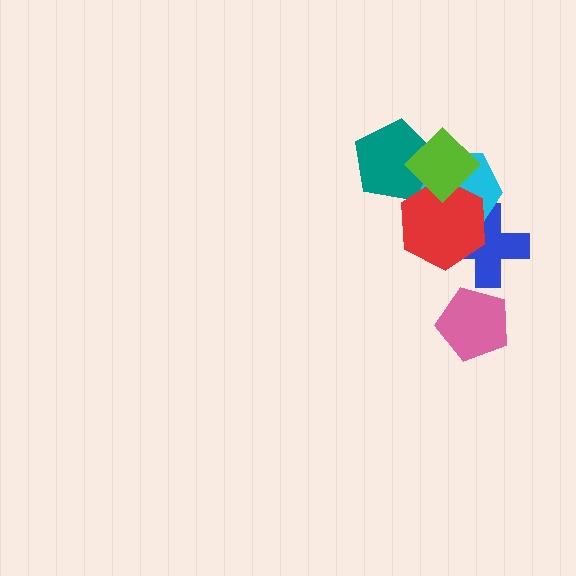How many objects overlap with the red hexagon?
4 objects overlap with the red hexagon.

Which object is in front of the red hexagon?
The lime diamond is in front of the red hexagon.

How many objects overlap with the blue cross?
2 objects overlap with the blue cross.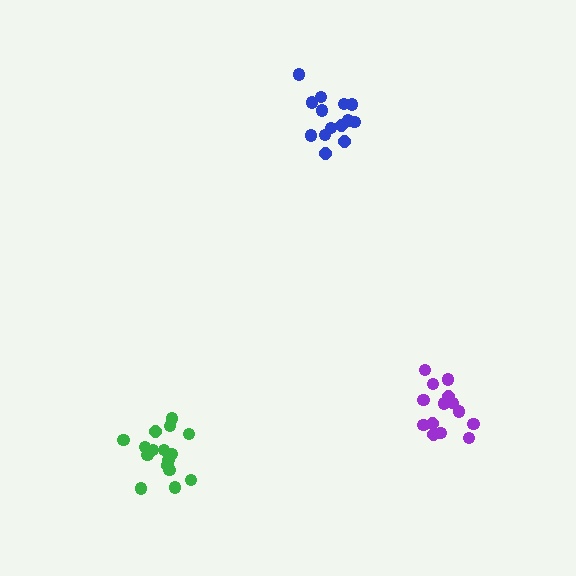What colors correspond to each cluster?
The clusters are colored: blue, purple, green.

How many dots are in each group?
Group 1: 14 dots, Group 2: 14 dots, Group 3: 16 dots (44 total).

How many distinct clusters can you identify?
There are 3 distinct clusters.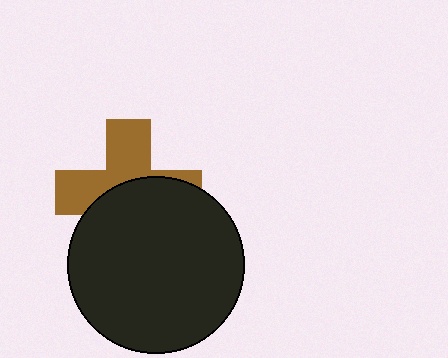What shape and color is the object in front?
The object in front is a black circle.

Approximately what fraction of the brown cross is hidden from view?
Roughly 53% of the brown cross is hidden behind the black circle.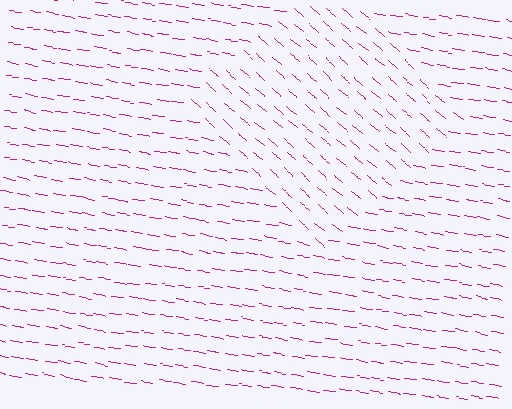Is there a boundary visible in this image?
Yes, there is a texture boundary formed by a change in line orientation.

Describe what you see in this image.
The image is filled with small magenta line segments. A diamond region in the image has lines oriented differently from the surrounding lines, creating a visible texture boundary.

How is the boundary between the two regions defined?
The boundary is defined purely by a change in line orientation (approximately 31 degrees difference). All lines are the same color and thickness.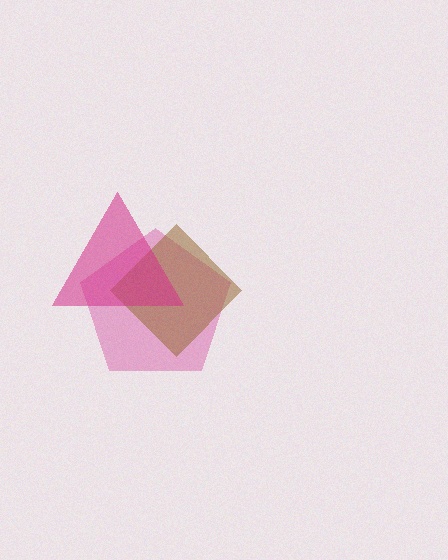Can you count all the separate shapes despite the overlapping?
Yes, there are 3 separate shapes.